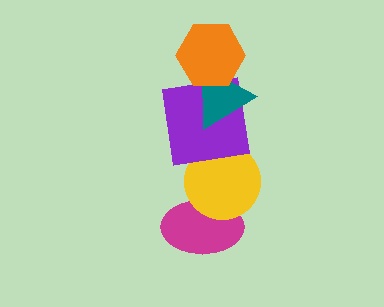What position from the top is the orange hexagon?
The orange hexagon is 1st from the top.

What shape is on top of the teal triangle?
The orange hexagon is on top of the teal triangle.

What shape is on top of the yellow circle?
The purple square is on top of the yellow circle.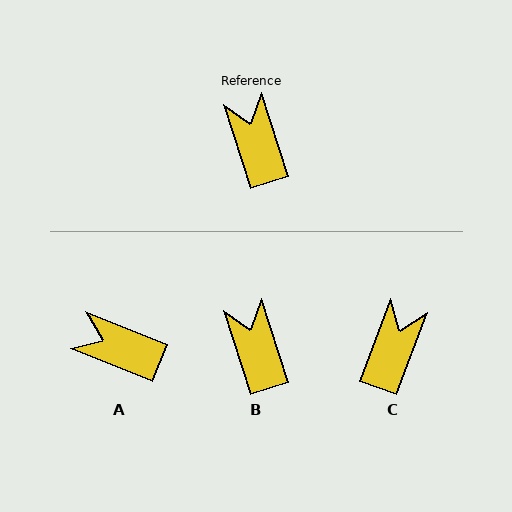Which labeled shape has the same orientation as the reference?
B.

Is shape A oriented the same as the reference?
No, it is off by about 50 degrees.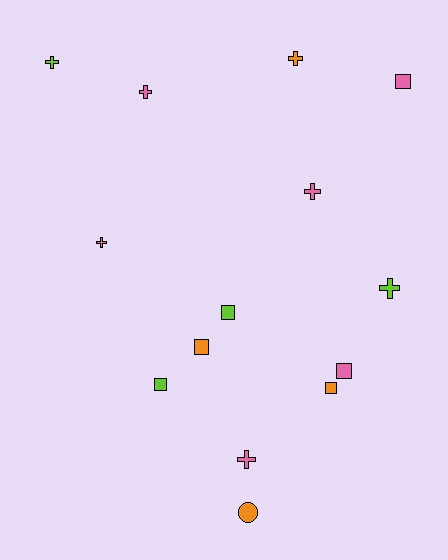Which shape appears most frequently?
Cross, with 7 objects.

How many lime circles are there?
There are no lime circles.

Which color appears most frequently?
Pink, with 6 objects.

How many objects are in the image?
There are 14 objects.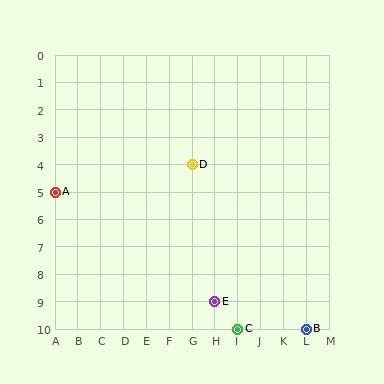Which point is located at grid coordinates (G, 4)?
Point D is at (G, 4).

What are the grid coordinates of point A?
Point A is at grid coordinates (A, 5).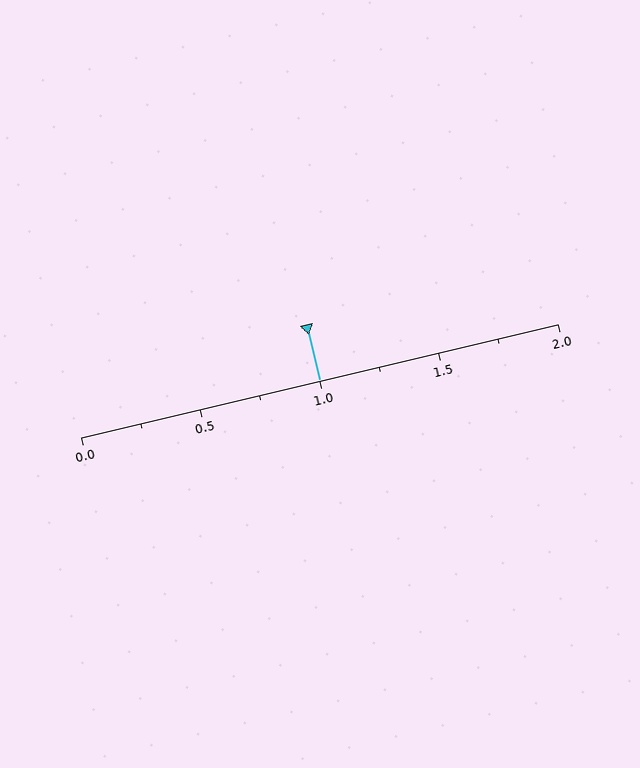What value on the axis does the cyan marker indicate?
The marker indicates approximately 1.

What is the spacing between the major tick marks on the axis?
The major ticks are spaced 0.5 apart.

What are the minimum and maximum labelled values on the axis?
The axis runs from 0.0 to 2.0.